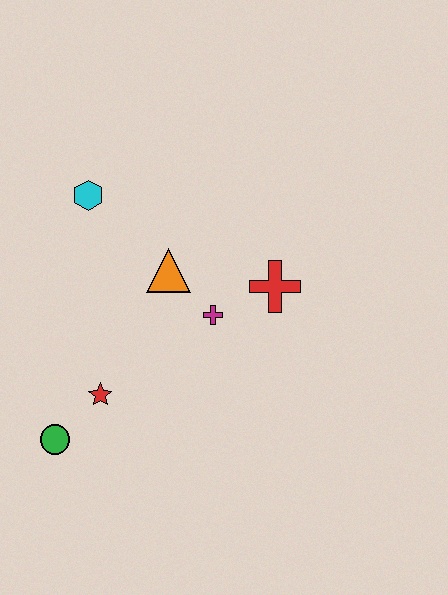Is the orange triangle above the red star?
Yes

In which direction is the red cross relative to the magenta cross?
The red cross is to the right of the magenta cross.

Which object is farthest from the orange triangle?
The green circle is farthest from the orange triangle.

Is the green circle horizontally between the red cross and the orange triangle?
No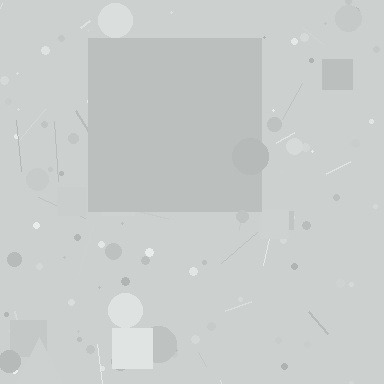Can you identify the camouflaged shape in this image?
The camouflaged shape is a square.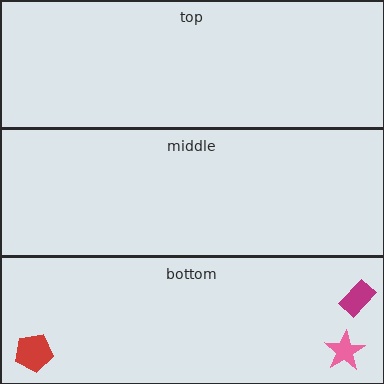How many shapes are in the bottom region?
3.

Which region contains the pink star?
The bottom region.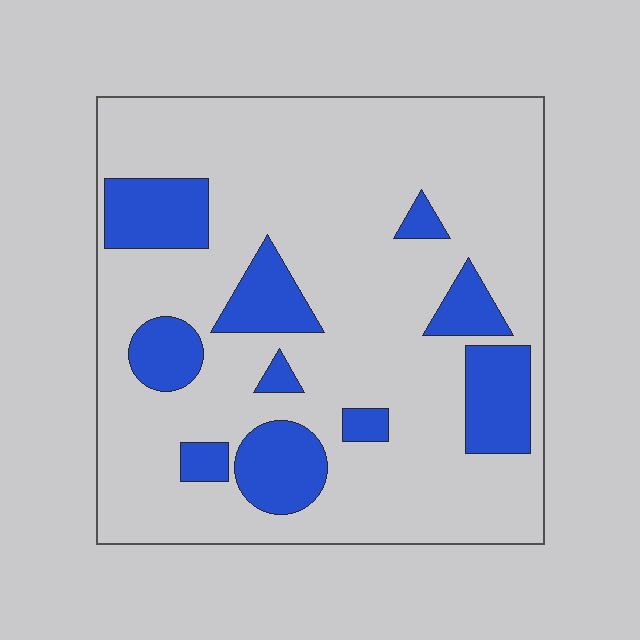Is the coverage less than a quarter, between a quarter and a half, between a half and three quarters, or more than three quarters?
Less than a quarter.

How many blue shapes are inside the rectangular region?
10.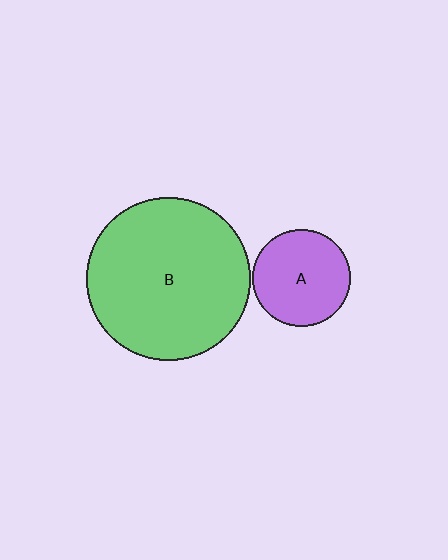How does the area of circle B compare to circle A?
Approximately 2.8 times.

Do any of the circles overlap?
No, none of the circles overlap.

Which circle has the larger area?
Circle B (green).